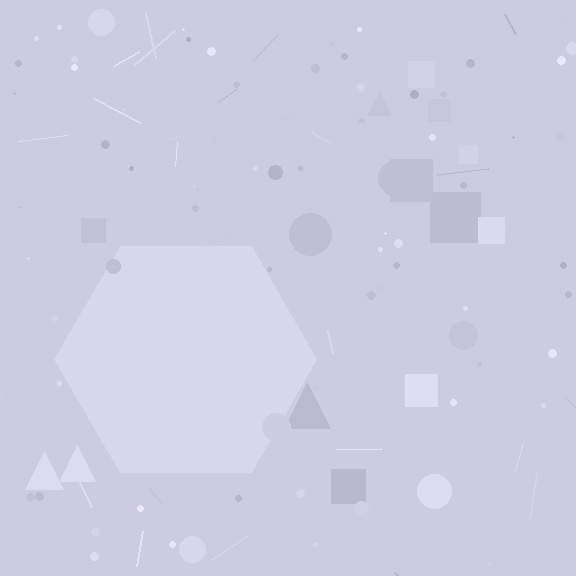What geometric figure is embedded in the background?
A hexagon is embedded in the background.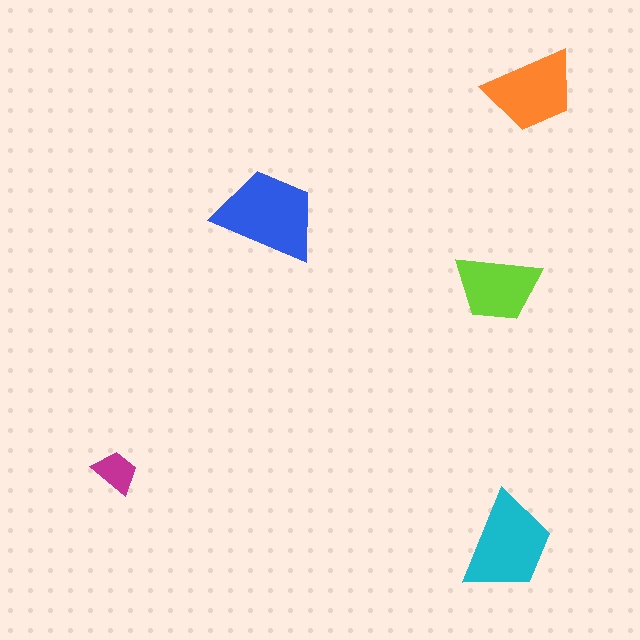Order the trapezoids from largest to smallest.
the blue one, the cyan one, the orange one, the lime one, the magenta one.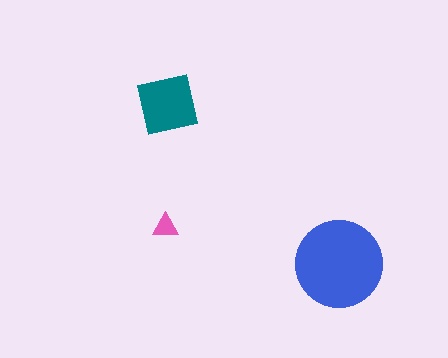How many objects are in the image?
There are 3 objects in the image.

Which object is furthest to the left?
The pink triangle is leftmost.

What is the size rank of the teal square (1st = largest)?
2nd.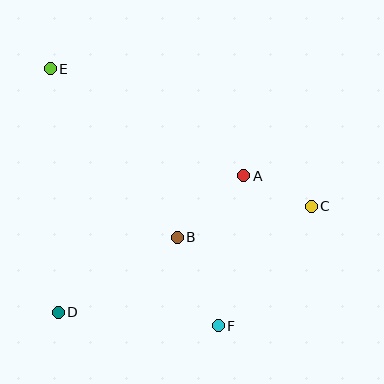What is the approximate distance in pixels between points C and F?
The distance between C and F is approximately 152 pixels.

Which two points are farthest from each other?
Points E and F are farthest from each other.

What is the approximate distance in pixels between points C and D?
The distance between C and D is approximately 274 pixels.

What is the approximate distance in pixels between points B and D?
The distance between B and D is approximately 141 pixels.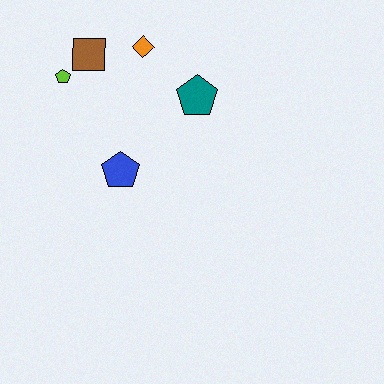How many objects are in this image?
There are 5 objects.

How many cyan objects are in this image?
There are no cyan objects.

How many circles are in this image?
There are no circles.